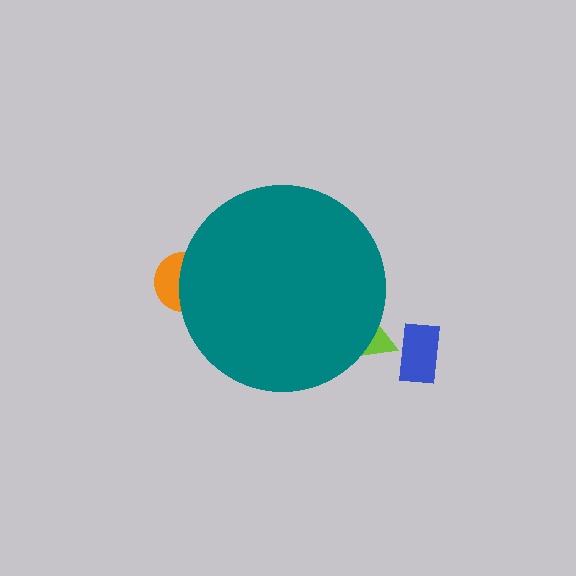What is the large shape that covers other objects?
A teal circle.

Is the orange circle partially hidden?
Yes, the orange circle is partially hidden behind the teal circle.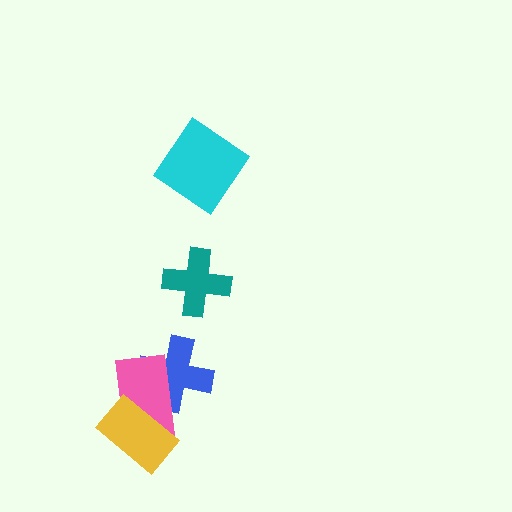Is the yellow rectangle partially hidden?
No, no other shape covers it.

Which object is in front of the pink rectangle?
The yellow rectangle is in front of the pink rectangle.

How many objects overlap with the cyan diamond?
0 objects overlap with the cyan diamond.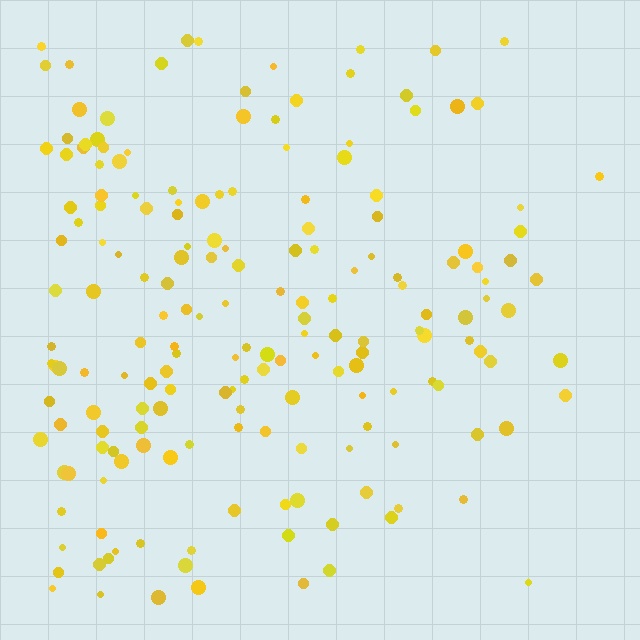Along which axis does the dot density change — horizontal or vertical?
Horizontal.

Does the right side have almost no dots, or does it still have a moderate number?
Still a moderate number, just noticeably fewer than the left.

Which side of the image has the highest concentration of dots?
The left.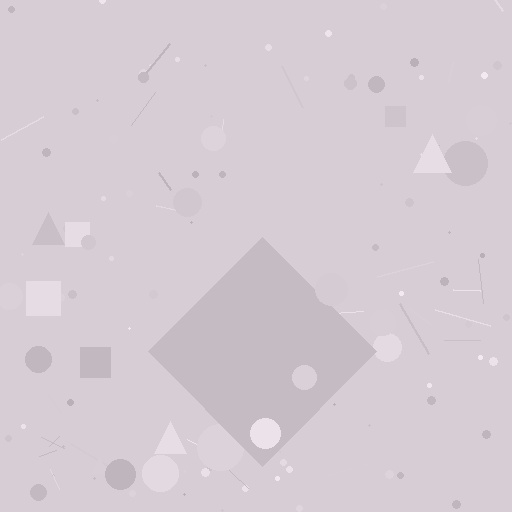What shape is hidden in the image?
A diamond is hidden in the image.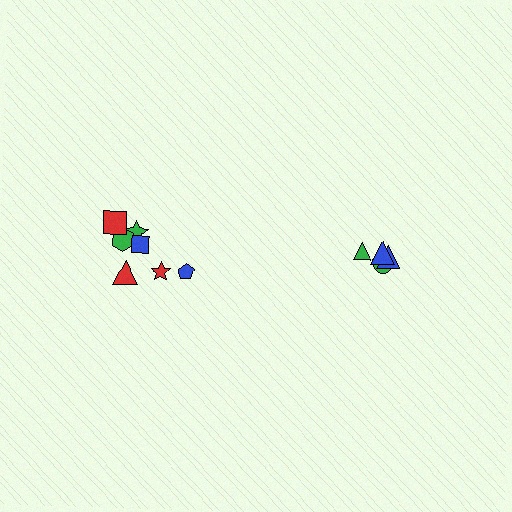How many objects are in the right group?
There are 5 objects.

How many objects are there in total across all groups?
There are 12 objects.